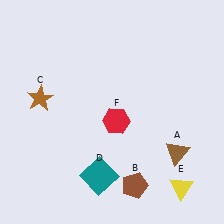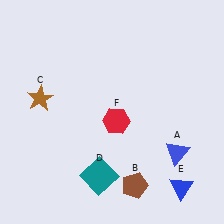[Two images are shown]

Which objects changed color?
A changed from brown to blue. E changed from yellow to blue.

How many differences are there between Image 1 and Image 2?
There are 2 differences between the two images.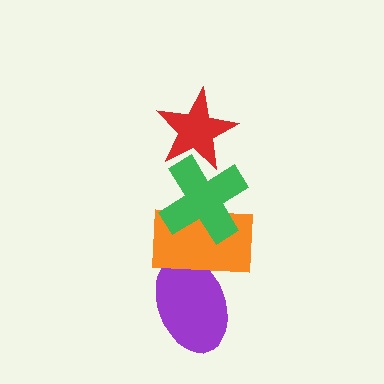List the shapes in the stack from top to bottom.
From top to bottom: the red star, the green cross, the orange rectangle, the purple ellipse.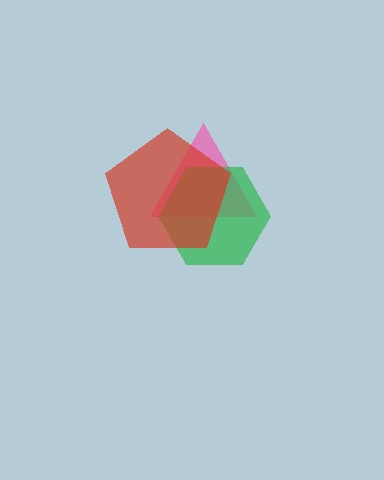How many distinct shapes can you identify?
There are 3 distinct shapes: a pink triangle, a green hexagon, a red pentagon.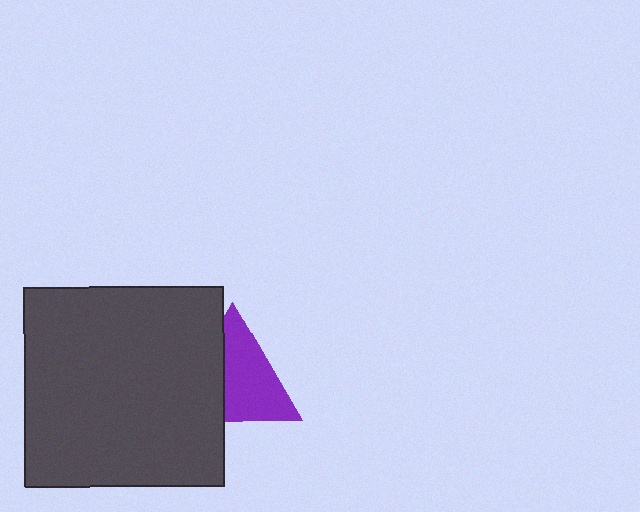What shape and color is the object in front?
The object in front is a dark gray square.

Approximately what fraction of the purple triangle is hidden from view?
Roughly 38% of the purple triangle is hidden behind the dark gray square.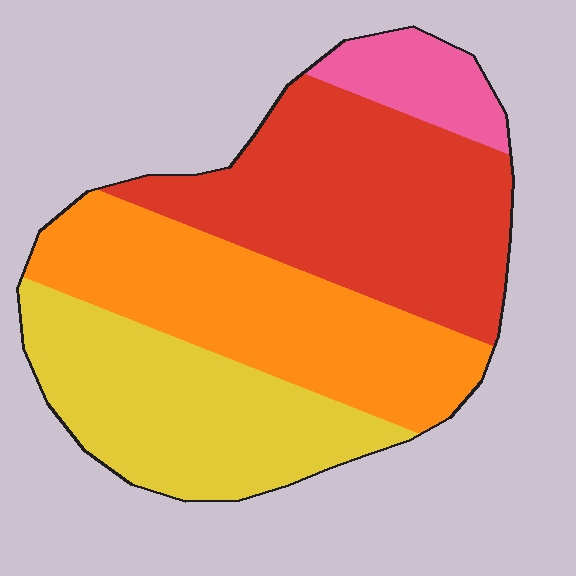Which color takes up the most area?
Red, at roughly 35%.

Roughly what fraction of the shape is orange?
Orange covers 30% of the shape.